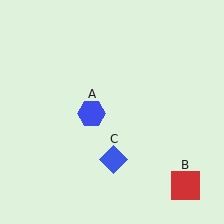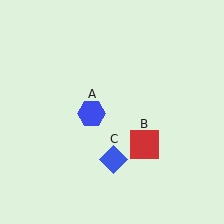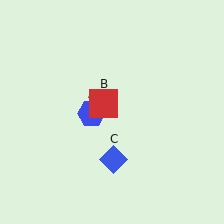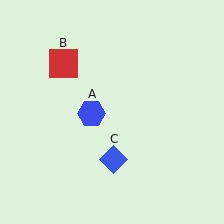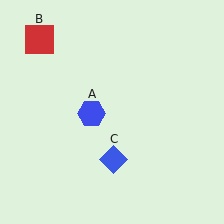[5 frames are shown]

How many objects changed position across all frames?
1 object changed position: red square (object B).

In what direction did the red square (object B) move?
The red square (object B) moved up and to the left.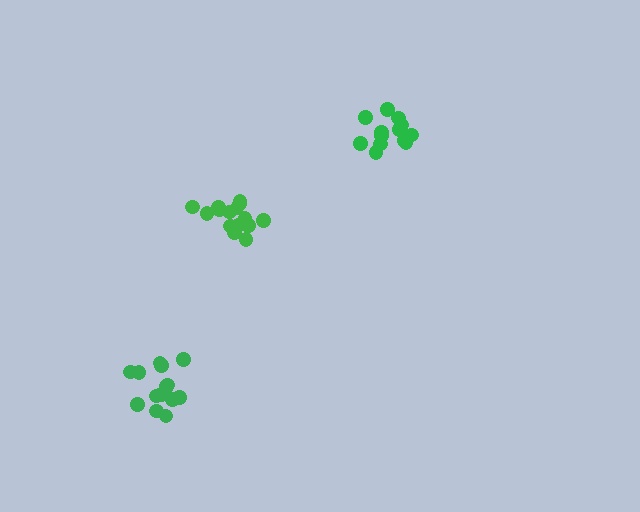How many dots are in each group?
Group 1: 15 dots, Group 2: 15 dots, Group 3: 13 dots (43 total).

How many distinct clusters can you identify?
There are 3 distinct clusters.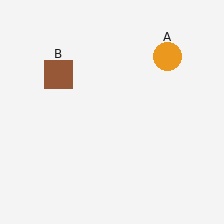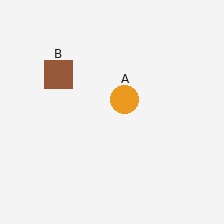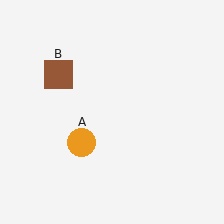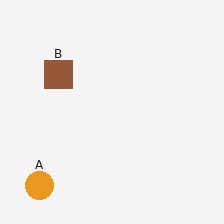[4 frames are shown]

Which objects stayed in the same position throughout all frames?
Brown square (object B) remained stationary.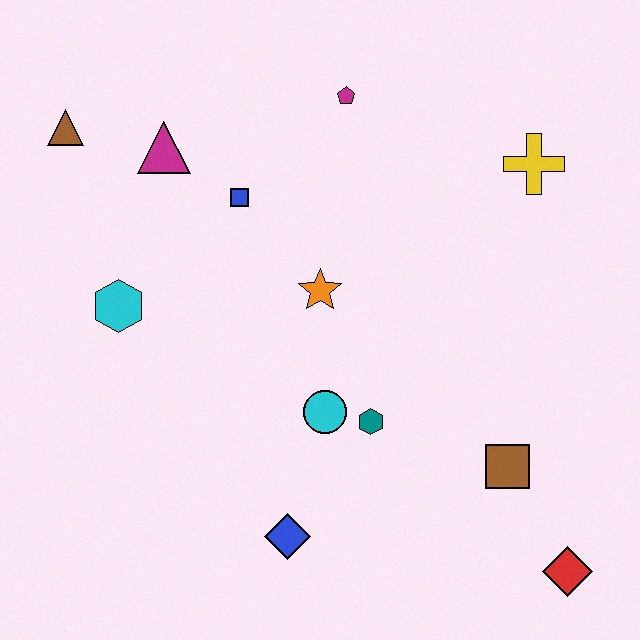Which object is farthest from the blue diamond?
The brown triangle is farthest from the blue diamond.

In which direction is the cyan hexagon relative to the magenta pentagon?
The cyan hexagon is to the left of the magenta pentagon.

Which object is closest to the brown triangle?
The magenta triangle is closest to the brown triangle.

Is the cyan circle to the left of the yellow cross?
Yes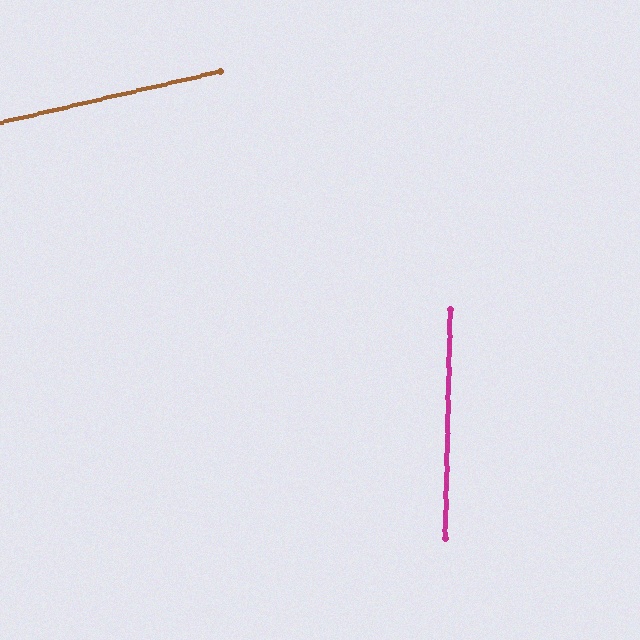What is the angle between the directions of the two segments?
Approximately 76 degrees.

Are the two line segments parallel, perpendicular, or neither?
Neither parallel nor perpendicular — they differ by about 76°.